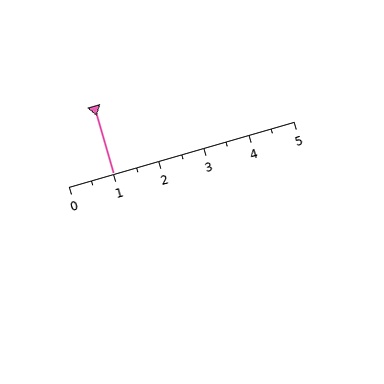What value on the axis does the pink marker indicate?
The marker indicates approximately 1.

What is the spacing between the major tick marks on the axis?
The major ticks are spaced 1 apart.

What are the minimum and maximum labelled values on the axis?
The axis runs from 0 to 5.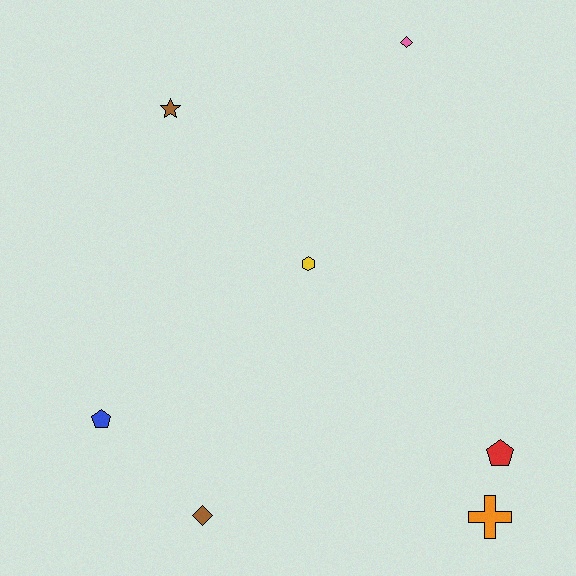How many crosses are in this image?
There is 1 cross.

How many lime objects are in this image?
There are no lime objects.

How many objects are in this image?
There are 7 objects.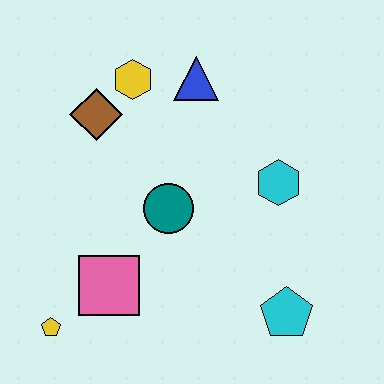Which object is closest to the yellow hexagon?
The brown diamond is closest to the yellow hexagon.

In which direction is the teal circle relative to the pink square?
The teal circle is above the pink square.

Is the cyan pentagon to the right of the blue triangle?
Yes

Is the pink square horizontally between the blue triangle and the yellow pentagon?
Yes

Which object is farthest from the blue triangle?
The yellow pentagon is farthest from the blue triangle.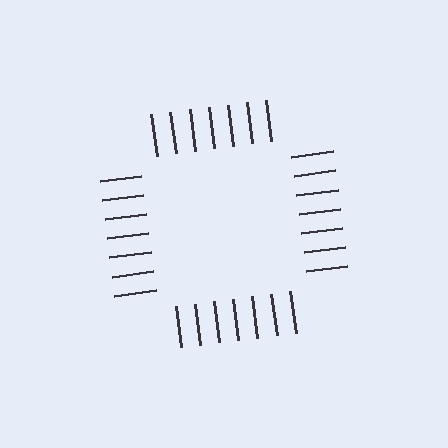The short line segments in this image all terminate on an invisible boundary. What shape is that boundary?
An illusory square — the line segments terminate on its edges but no continuous stroke is drawn.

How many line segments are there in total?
28 — 7 along each of the 4 edges.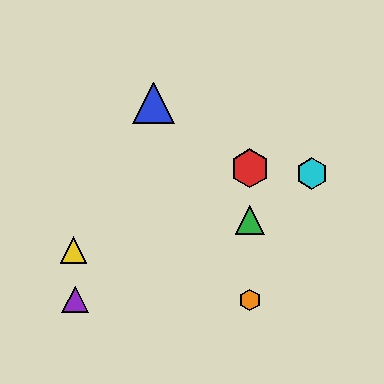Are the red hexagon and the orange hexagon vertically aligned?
Yes, both are at x≈250.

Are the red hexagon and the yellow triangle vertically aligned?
No, the red hexagon is at x≈250 and the yellow triangle is at x≈73.